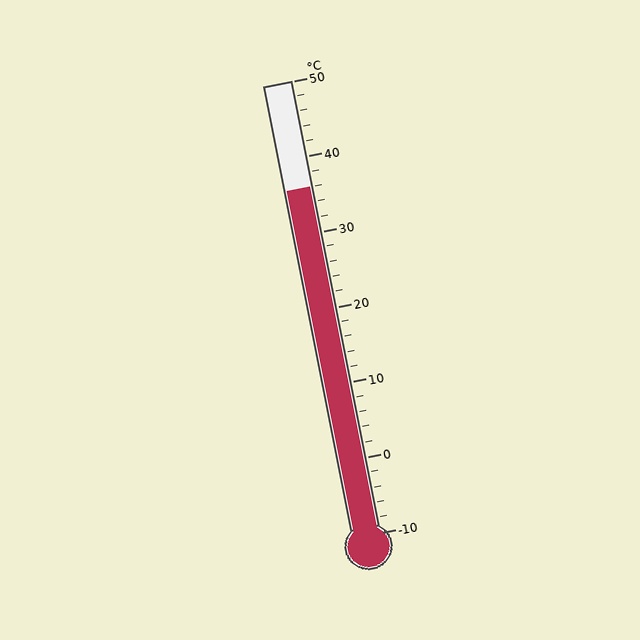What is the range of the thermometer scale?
The thermometer scale ranges from -10°C to 50°C.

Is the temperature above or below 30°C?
The temperature is above 30°C.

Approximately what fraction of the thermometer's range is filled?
The thermometer is filled to approximately 75% of its range.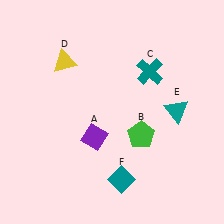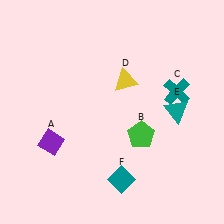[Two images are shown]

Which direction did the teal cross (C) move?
The teal cross (C) moved right.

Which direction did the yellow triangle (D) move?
The yellow triangle (D) moved right.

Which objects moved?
The objects that moved are: the purple diamond (A), the teal cross (C), the yellow triangle (D).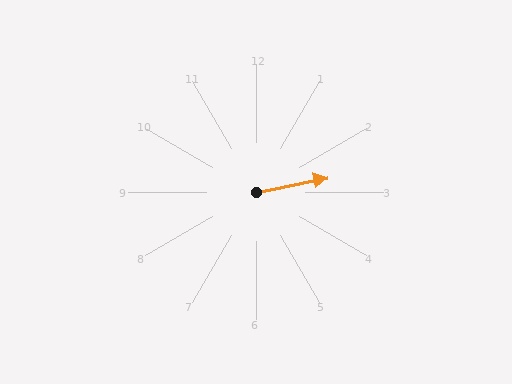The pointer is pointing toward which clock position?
Roughly 3 o'clock.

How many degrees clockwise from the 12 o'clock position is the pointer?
Approximately 78 degrees.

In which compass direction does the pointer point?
East.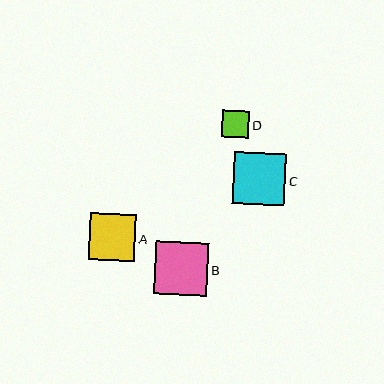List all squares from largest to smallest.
From largest to smallest: B, C, A, D.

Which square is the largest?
Square B is the largest with a size of approximately 53 pixels.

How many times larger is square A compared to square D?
Square A is approximately 1.7 times the size of square D.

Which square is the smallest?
Square D is the smallest with a size of approximately 27 pixels.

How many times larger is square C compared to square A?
Square C is approximately 1.1 times the size of square A.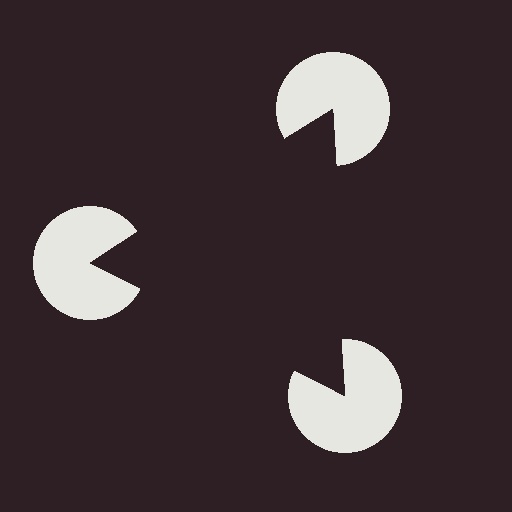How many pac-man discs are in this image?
There are 3 — one at each vertex of the illusory triangle.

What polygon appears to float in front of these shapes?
An illusory triangle — its edges are inferred from the aligned wedge cuts in the pac-man discs, not physically drawn.